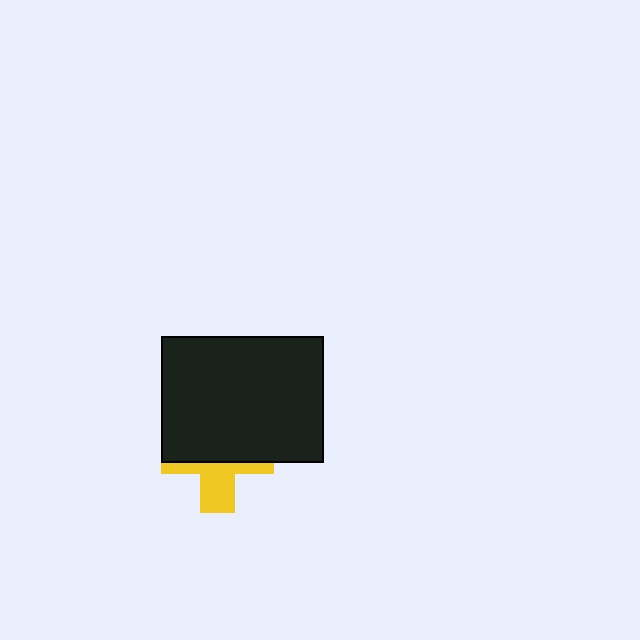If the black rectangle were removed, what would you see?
You would see the complete yellow cross.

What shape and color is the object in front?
The object in front is a black rectangle.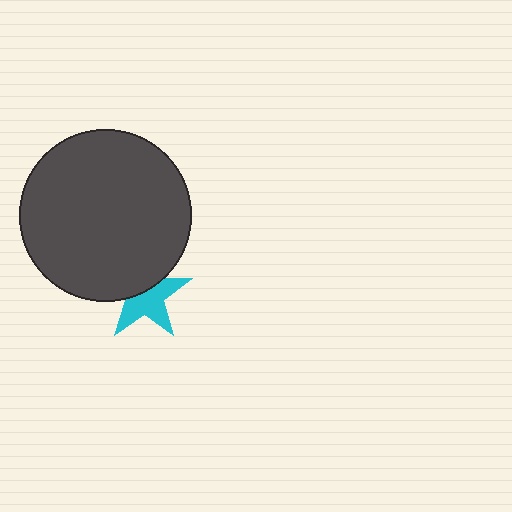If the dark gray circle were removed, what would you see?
You would see the complete cyan star.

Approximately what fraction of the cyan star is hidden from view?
Roughly 42% of the cyan star is hidden behind the dark gray circle.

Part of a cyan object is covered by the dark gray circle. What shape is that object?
It is a star.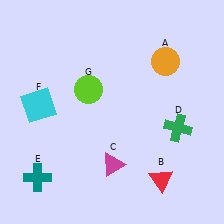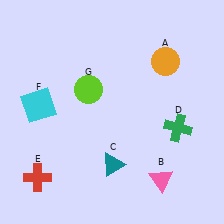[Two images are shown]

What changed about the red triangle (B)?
In Image 1, B is red. In Image 2, it changed to pink.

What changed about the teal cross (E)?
In Image 1, E is teal. In Image 2, it changed to red.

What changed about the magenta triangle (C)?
In Image 1, C is magenta. In Image 2, it changed to teal.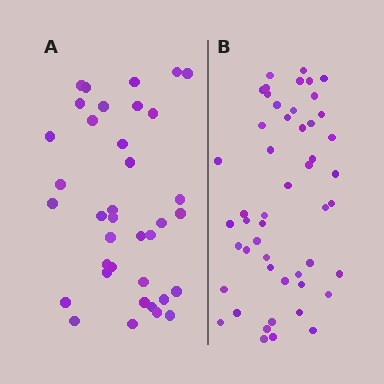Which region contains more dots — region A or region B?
Region B (the right region) has more dots.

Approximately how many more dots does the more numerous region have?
Region B has approximately 15 more dots than region A.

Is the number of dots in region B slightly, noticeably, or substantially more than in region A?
Region B has noticeably more, but not dramatically so. The ratio is roughly 1.4 to 1.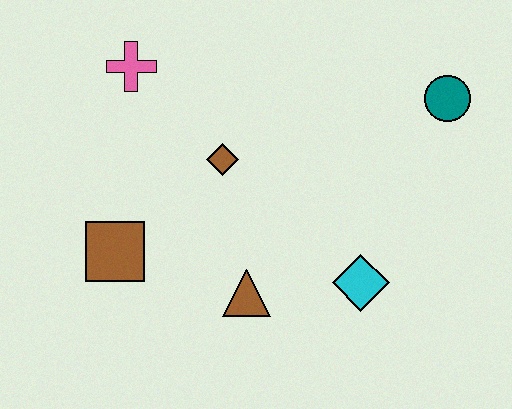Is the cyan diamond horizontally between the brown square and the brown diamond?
No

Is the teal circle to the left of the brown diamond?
No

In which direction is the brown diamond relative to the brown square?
The brown diamond is to the right of the brown square.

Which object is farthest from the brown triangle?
The teal circle is farthest from the brown triangle.